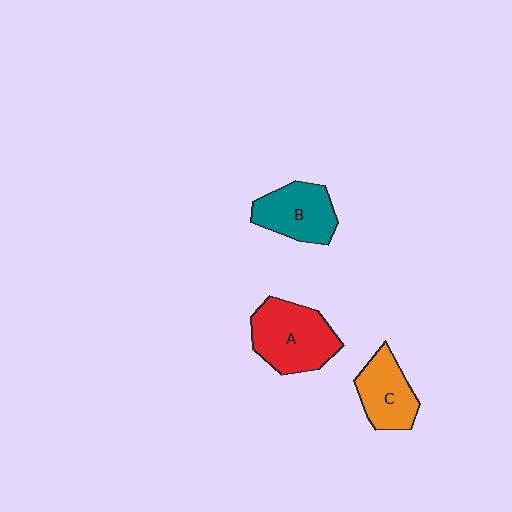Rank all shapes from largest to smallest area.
From largest to smallest: A (red), B (teal), C (orange).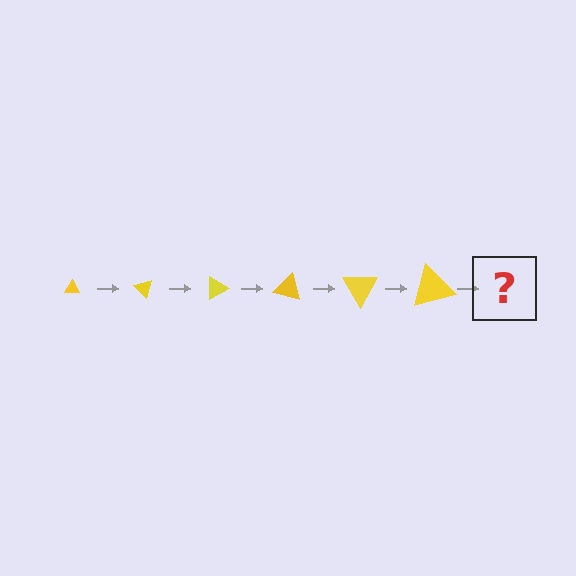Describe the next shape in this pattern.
It should be a triangle, larger than the previous one and rotated 270 degrees from the start.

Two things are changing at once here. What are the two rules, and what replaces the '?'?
The two rules are that the triangle grows larger each step and it rotates 45 degrees each step. The '?' should be a triangle, larger than the previous one and rotated 270 degrees from the start.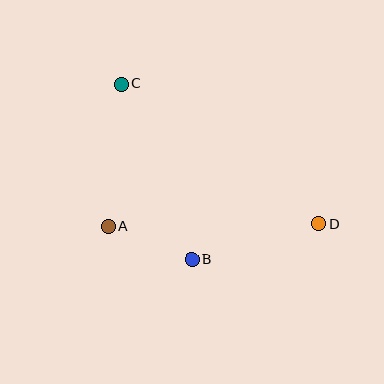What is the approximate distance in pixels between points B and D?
The distance between B and D is approximately 132 pixels.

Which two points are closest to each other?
Points A and B are closest to each other.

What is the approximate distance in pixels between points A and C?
The distance between A and C is approximately 143 pixels.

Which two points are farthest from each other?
Points C and D are farthest from each other.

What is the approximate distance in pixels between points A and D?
The distance between A and D is approximately 210 pixels.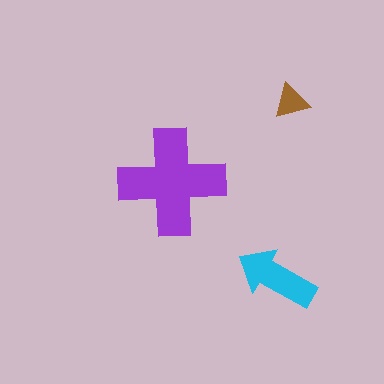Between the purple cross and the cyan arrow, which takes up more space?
The purple cross.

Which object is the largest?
The purple cross.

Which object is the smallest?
The brown triangle.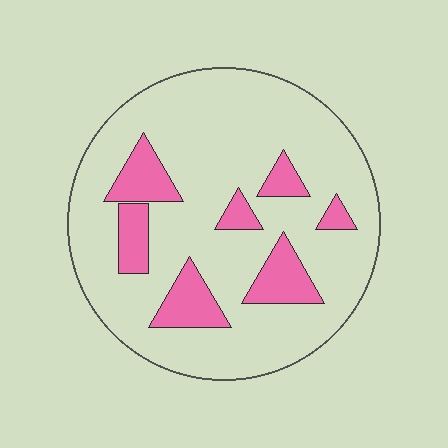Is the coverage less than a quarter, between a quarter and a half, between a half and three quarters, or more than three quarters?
Less than a quarter.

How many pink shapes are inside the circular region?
7.